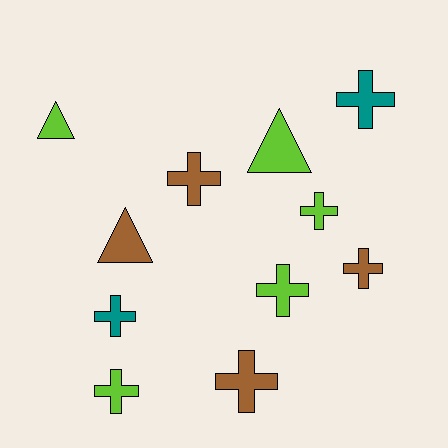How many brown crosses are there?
There are 3 brown crosses.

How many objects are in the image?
There are 11 objects.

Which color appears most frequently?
Lime, with 5 objects.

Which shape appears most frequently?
Cross, with 8 objects.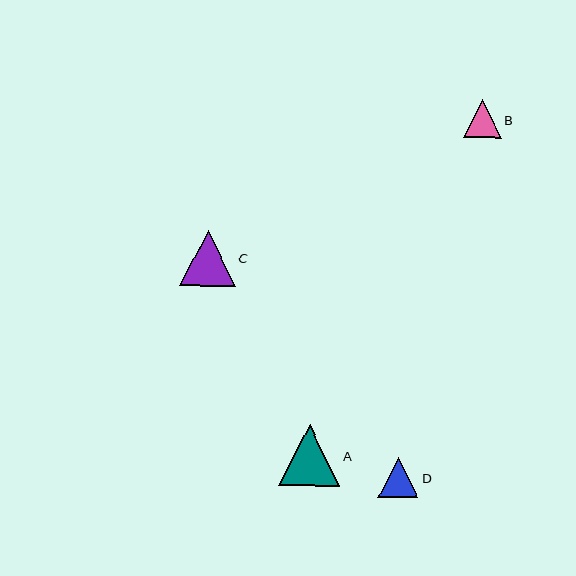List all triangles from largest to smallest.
From largest to smallest: A, C, D, B.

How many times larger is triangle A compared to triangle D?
Triangle A is approximately 1.5 times the size of triangle D.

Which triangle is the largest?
Triangle A is the largest with a size of approximately 61 pixels.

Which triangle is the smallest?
Triangle B is the smallest with a size of approximately 37 pixels.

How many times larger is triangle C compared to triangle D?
Triangle C is approximately 1.4 times the size of triangle D.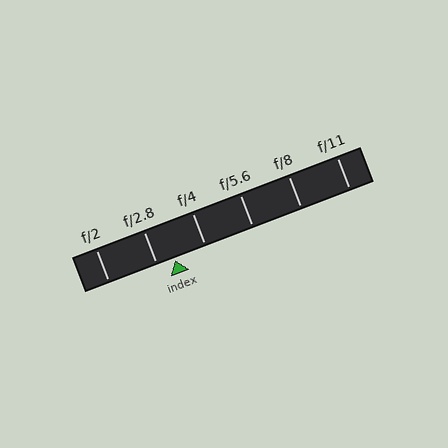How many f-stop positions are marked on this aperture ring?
There are 6 f-stop positions marked.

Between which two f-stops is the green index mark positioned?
The index mark is between f/2.8 and f/4.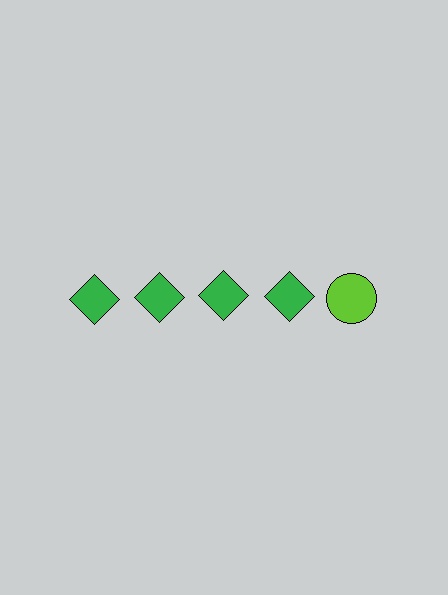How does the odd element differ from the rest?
It differs in both color (lime instead of green) and shape (circle instead of diamond).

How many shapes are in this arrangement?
There are 5 shapes arranged in a grid pattern.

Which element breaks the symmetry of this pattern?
The lime circle in the top row, rightmost column breaks the symmetry. All other shapes are green diamonds.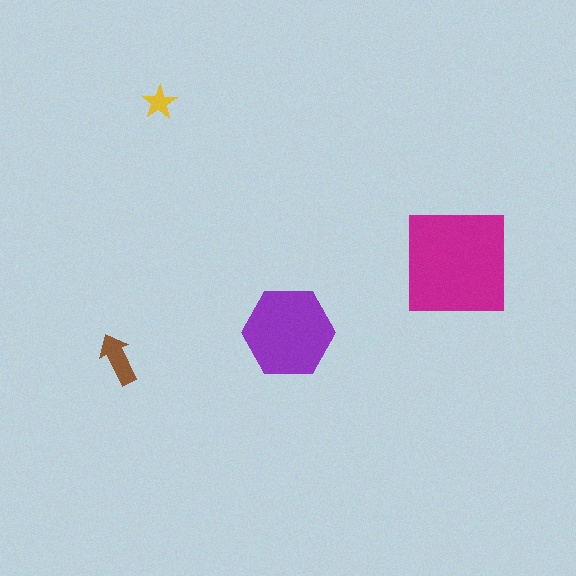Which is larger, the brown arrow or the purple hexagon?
The purple hexagon.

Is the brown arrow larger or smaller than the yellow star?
Larger.